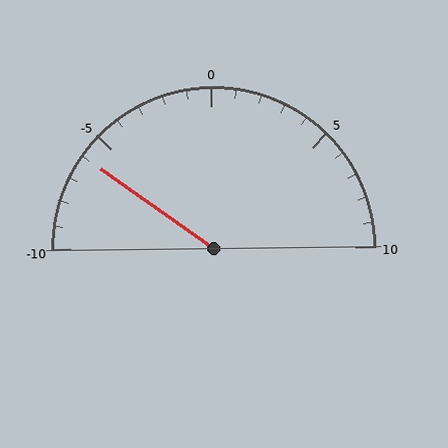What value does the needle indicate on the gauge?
The needle indicates approximately -6.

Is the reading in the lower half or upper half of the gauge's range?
The reading is in the lower half of the range (-10 to 10).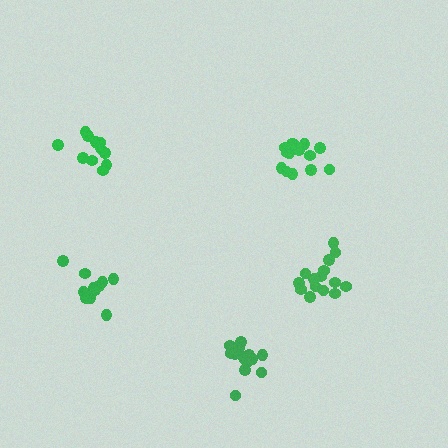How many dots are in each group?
Group 1: 11 dots, Group 2: 11 dots, Group 3: 14 dots, Group 4: 15 dots, Group 5: 15 dots (66 total).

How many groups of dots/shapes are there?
There are 5 groups.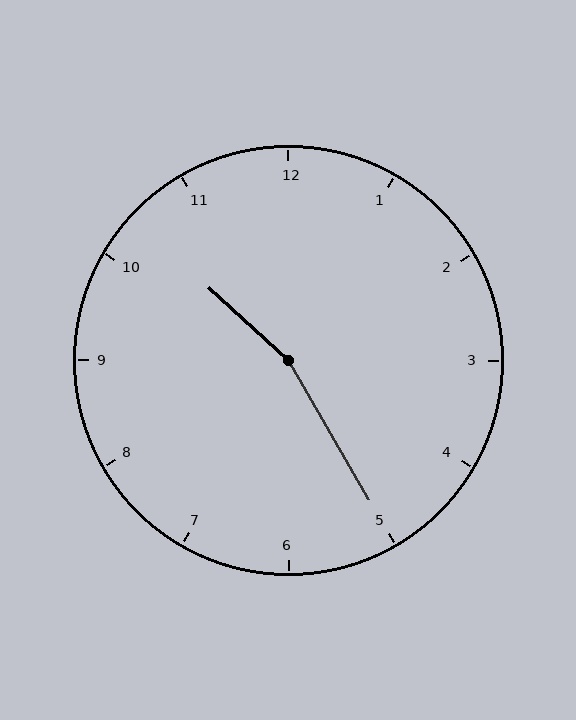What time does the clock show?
10:25.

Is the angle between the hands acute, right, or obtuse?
It is obtuse.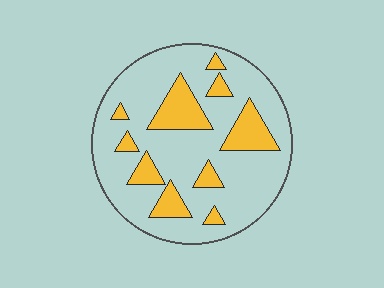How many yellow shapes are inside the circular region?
10.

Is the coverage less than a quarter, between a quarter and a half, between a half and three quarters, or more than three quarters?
Less than a quarter.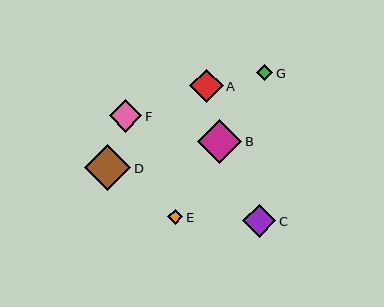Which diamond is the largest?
Diamond D is the largest with a size of approximately 46 pixels.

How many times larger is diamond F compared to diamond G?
Diamond F is approximately 2.0 times the size of diamond G.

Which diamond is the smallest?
Diamond E is the smallest with a size of approximately 15 pixels.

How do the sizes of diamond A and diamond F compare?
Diamond A and diamond F are approximately the same size.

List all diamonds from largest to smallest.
From largest to smallest: D, B, A, C, F, G, E.